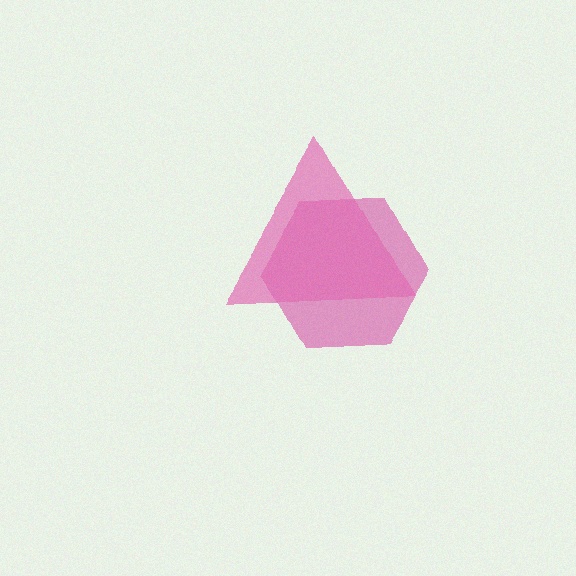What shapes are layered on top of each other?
The layered shapes are: a magenta hexagon, a pink triangle.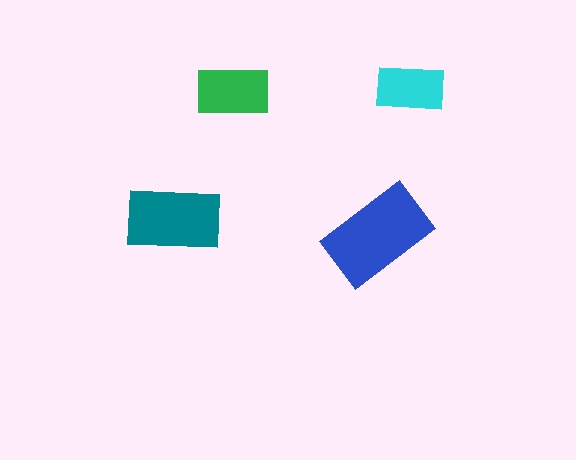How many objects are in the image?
There are 4 objects in the image.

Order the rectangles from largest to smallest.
the blue one, the teal one, the green one, the cyan one.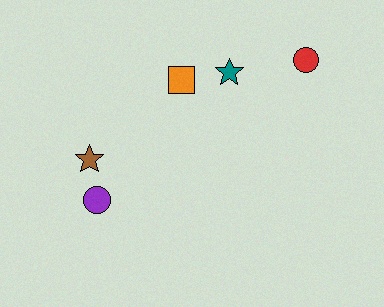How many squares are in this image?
There is 1 square.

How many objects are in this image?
There are 5 objects.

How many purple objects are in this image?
There is 1 purple object.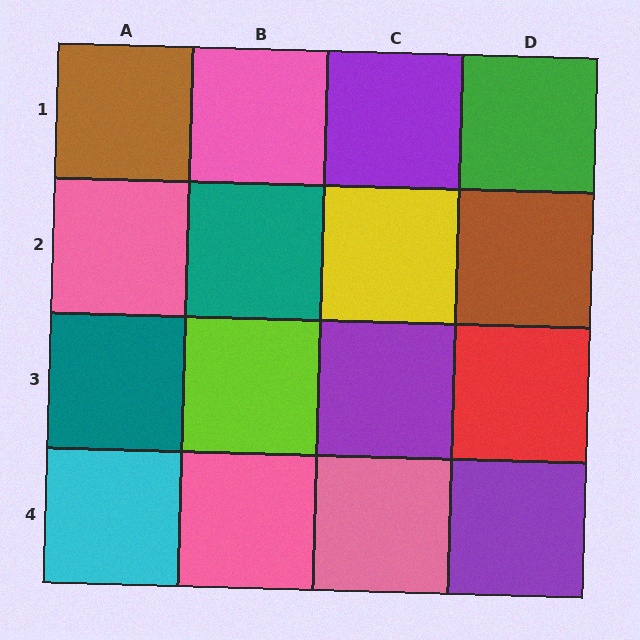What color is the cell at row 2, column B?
Teal.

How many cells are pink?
4 cells are pink.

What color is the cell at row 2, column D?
Brown.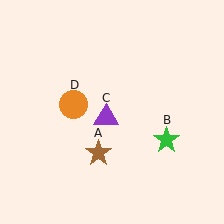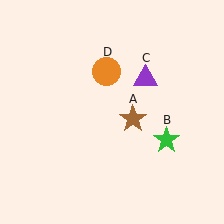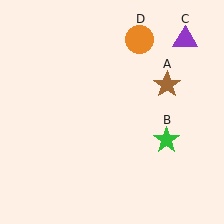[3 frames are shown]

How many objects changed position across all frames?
3 objects changed position: brown star (object A), purple triangle (object C), orange circle (object D).